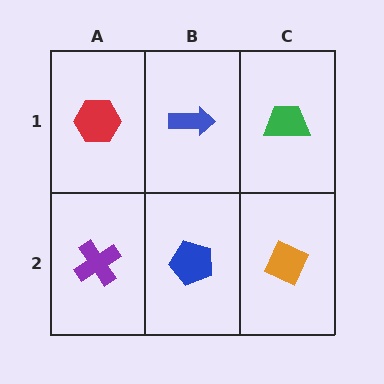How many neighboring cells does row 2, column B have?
3.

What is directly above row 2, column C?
A green trapezoid.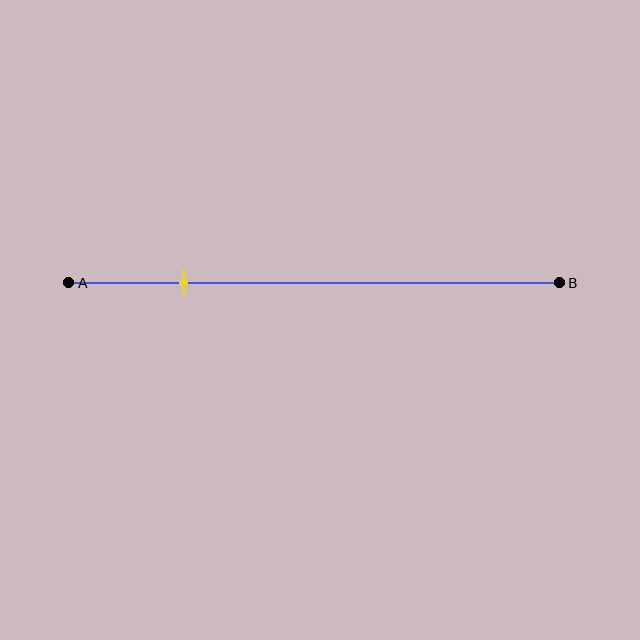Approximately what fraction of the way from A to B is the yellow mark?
The yellow mark is approximately 25% of the way from A to B.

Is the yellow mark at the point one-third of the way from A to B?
No, the mark is at about 25% from A, not at the 33% one-third point.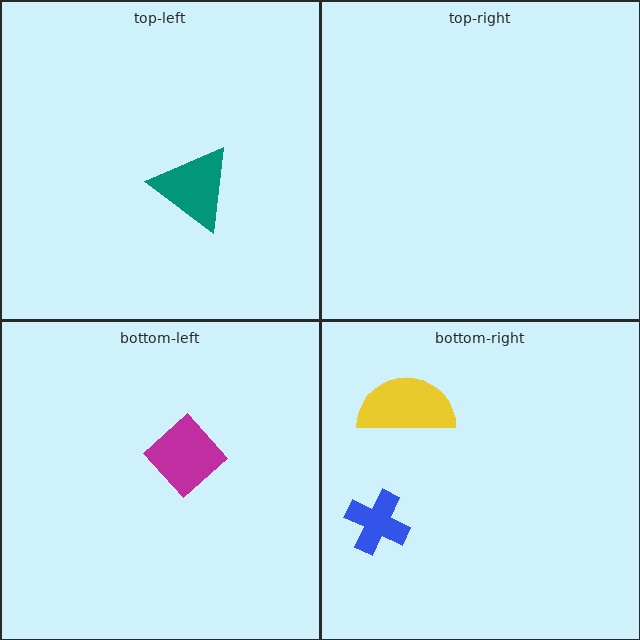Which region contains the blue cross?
The bottom-right region.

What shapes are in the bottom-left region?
The magenta diamond.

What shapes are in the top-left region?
The teal triangle.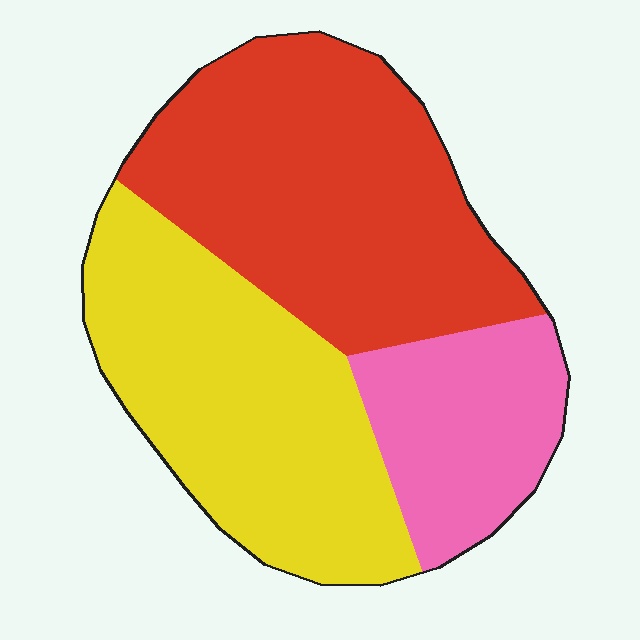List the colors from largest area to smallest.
From largest to smallest: red, yellow, pink.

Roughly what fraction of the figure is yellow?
Yellow covers roughly 40% of the figure.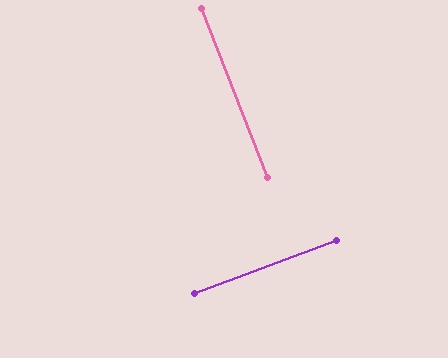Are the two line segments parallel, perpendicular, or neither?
Perpendicular — they meet at approximately 89°.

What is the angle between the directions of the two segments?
Approximately 89 degrees.